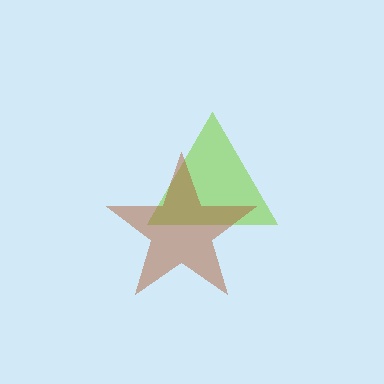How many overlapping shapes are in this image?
There are 2 overlapping shapes in the image.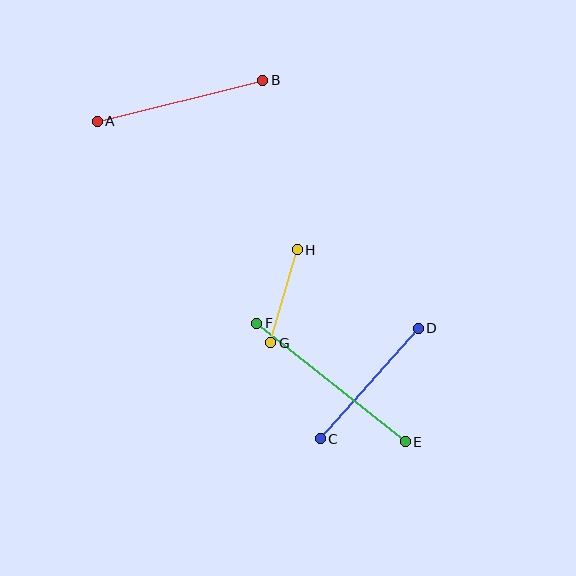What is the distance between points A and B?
The distance is approximately 170 pixels.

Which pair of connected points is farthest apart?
Points E and F are farthest apart.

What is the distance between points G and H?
The distance is approximately 97 pixels.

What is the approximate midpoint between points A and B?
The midpoint is at approximately (180, 101) pixels.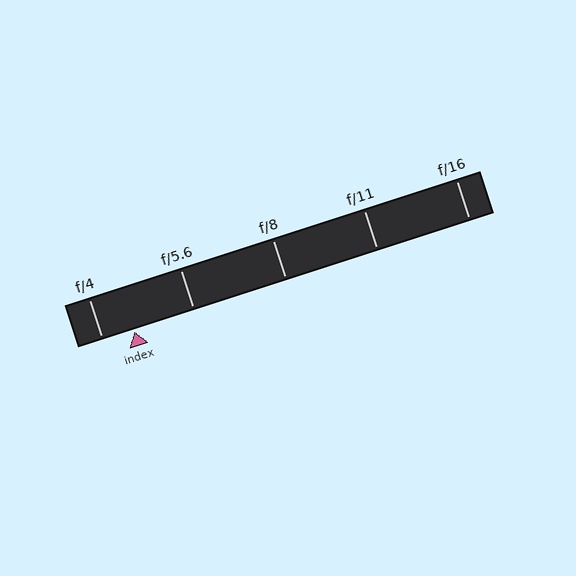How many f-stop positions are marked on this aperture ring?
There are 5 f-stop positions marked.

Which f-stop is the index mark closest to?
The index mark is closest to f/4.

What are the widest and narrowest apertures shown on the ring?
The widest aperture shown is f/4 and the narrowest is f/16.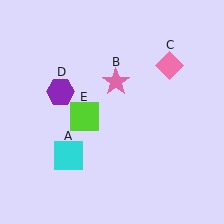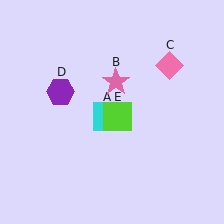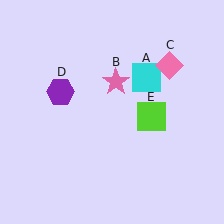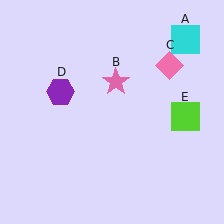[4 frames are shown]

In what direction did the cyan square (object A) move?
The cyan square (object A) moved up and to the right.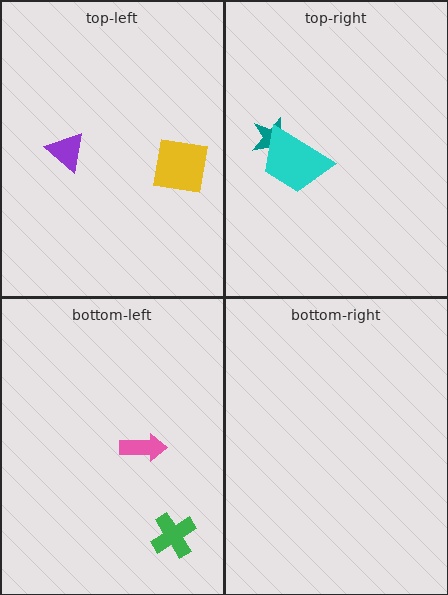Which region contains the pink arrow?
The bottom-left region.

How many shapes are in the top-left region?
2.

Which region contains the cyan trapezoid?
The top-right region.